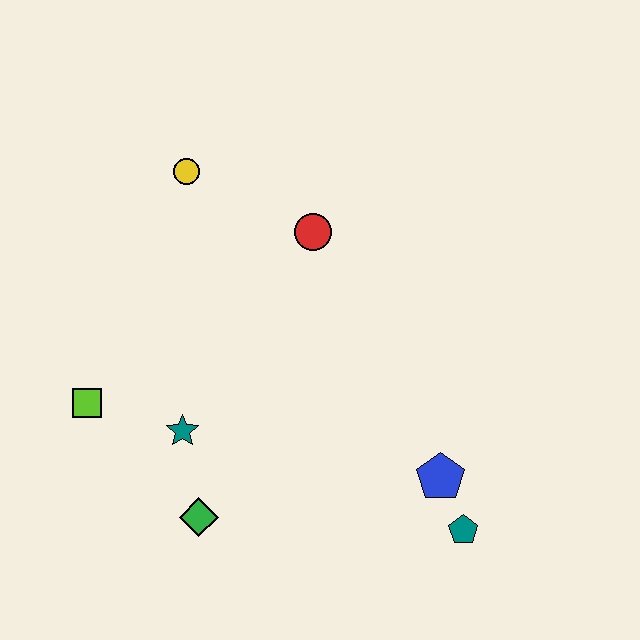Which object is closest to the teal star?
The green diamond is closest to the teal star.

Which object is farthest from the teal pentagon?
The yellow circle is farthest from the teal pentagon.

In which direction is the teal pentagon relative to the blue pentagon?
The teal pentagon is below the blue pentagon.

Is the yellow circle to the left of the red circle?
Yes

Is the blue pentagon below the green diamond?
No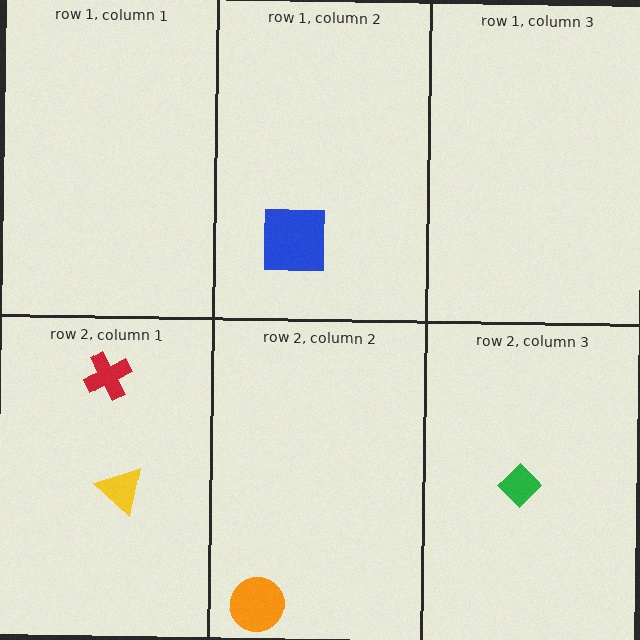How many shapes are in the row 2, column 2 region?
1.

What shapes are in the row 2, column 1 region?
The red cross, the yellow triangle.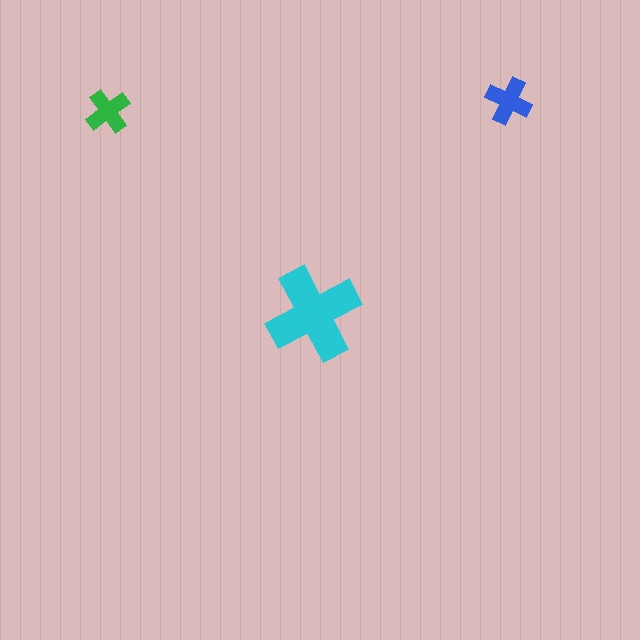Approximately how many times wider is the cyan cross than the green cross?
About 2 times wider.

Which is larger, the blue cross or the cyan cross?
The cyan one.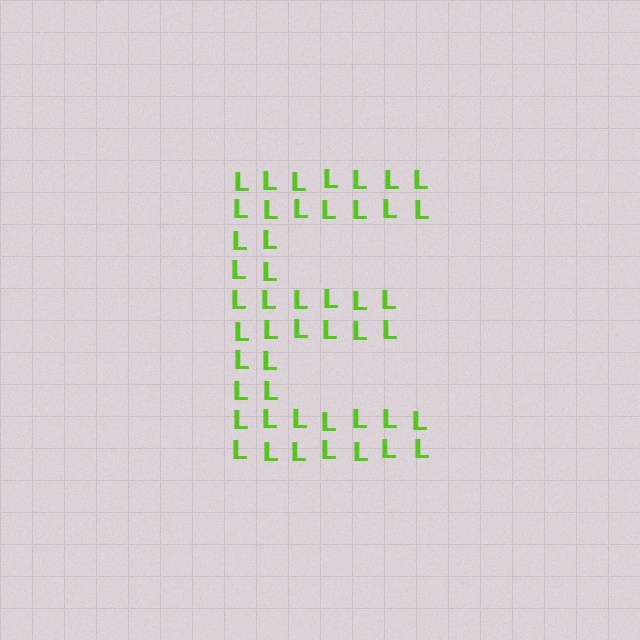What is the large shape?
The large shape is the letter E.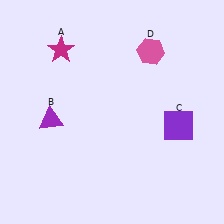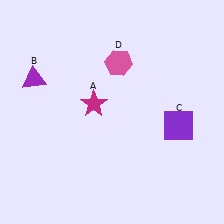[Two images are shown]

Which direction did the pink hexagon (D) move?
The pink hexagon (D) moved left.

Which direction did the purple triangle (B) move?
The purple triangle (B) moved up.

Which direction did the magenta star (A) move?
The magenta star (A) moved down.